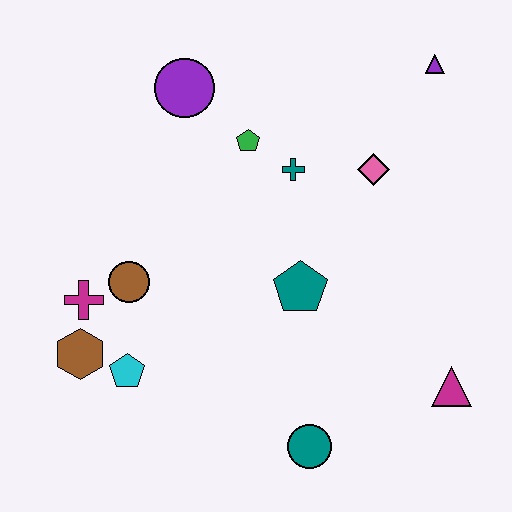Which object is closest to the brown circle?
The magenta cross is closest to the brown circle.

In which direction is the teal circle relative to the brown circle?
The teal circle is to the right of the brown circle.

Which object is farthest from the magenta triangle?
The purple circle is farthest from the magenta triangle.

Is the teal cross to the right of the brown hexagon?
Yes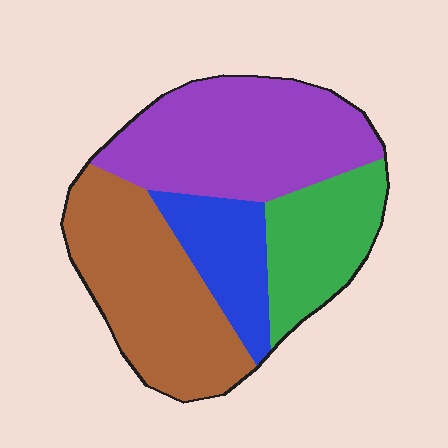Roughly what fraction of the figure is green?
Green takes up between a sixth and a third of the figure.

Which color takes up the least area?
Blue, at roughly 15%.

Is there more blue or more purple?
Purple.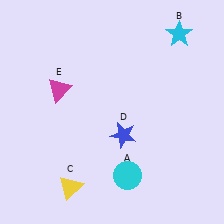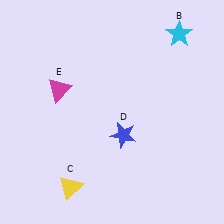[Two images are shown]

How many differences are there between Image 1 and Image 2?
There is 1 difference between the two images.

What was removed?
The cyan circle (A) was removed in Image 2.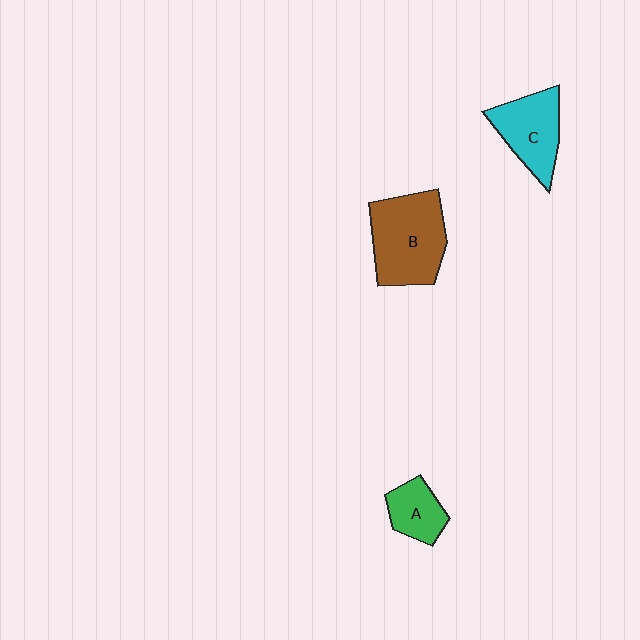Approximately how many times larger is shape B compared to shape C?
Approximately 1.4 times.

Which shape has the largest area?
Shape B (brown).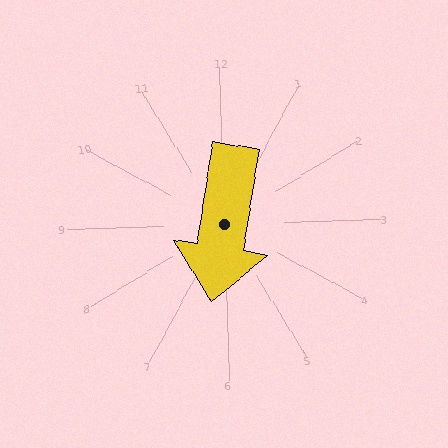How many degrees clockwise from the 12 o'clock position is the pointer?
Approximately 191 degrees.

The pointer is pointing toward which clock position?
Roughly 6 o'clock.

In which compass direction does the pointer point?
South.